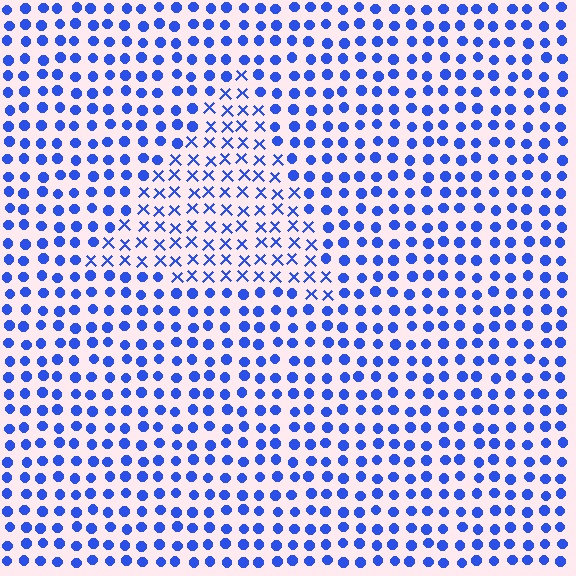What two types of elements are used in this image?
The image uses X marks inside the triangle region and circles outside it.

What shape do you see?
I see a triangle.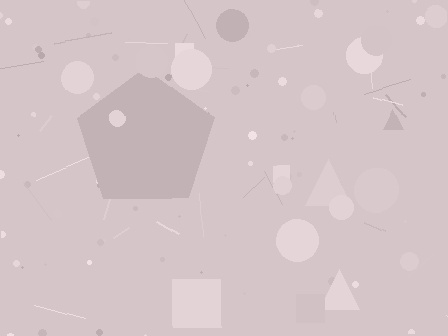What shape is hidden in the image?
A pentagon is hidden in the image.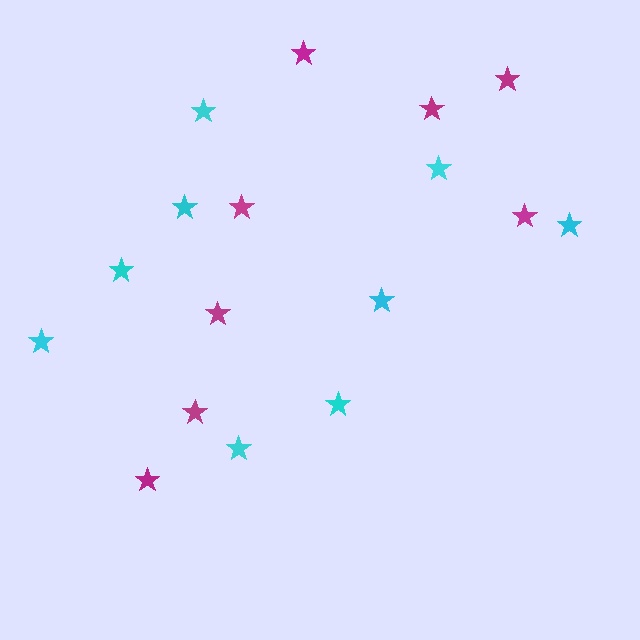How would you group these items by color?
There are 2 groups: one group of cyan stars (9) and one group of magenta stars (8).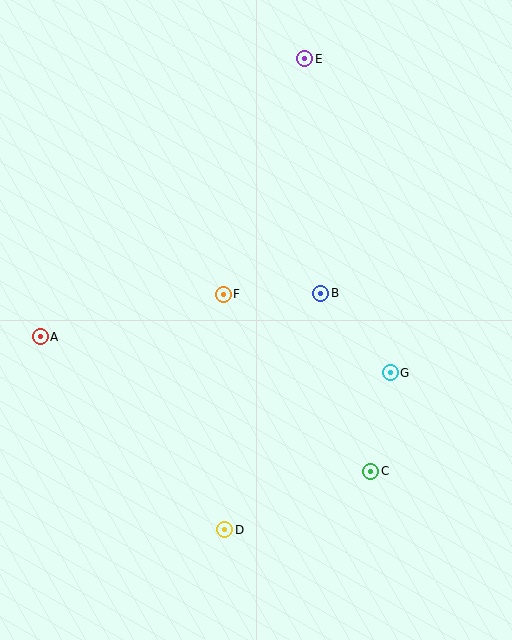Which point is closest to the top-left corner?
Point E is closest to the top-left corner.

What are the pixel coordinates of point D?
Point D is at (225, 530).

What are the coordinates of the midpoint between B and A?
The midpoint between B and A is at (181, 315).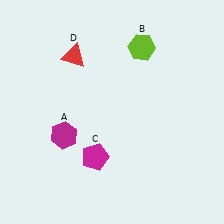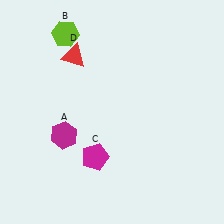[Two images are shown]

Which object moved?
The lime hexagon (B) moved left.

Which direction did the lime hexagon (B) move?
The lime hexagon (B) moved left.